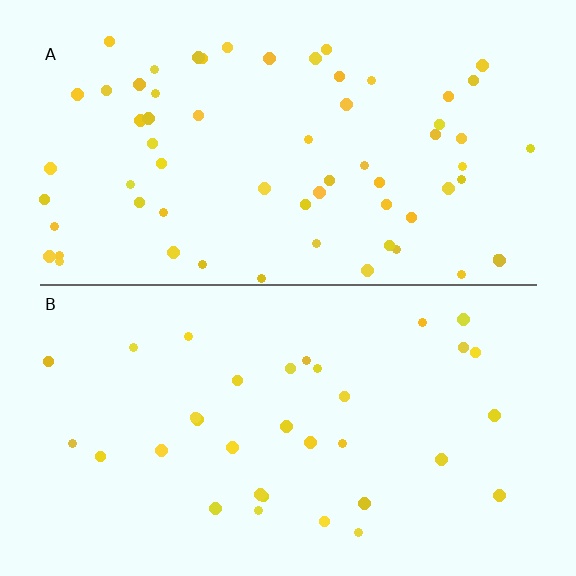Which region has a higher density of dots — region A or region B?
A (the top).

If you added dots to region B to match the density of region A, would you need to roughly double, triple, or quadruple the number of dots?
Approximately double.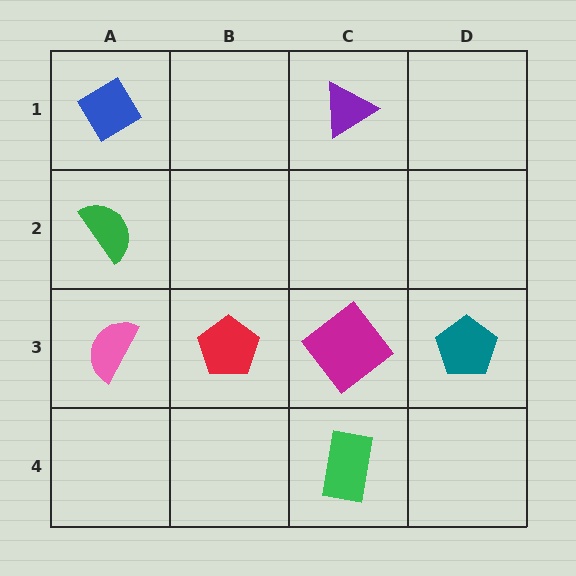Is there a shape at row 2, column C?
No, that cell is empty.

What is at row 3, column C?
A magenta diamond.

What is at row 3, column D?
A teal pentagon.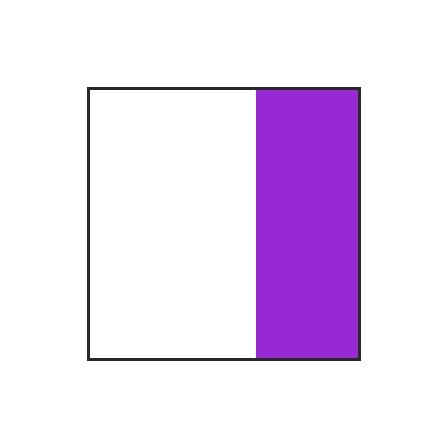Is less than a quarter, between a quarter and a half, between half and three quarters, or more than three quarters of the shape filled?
Between a quarter and a half.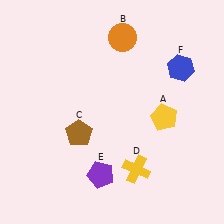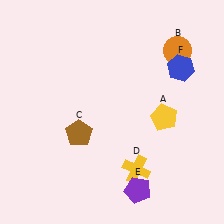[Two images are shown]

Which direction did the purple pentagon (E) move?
The purple pentagon (E) moved right.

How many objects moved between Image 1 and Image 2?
2 objects moved between the two images.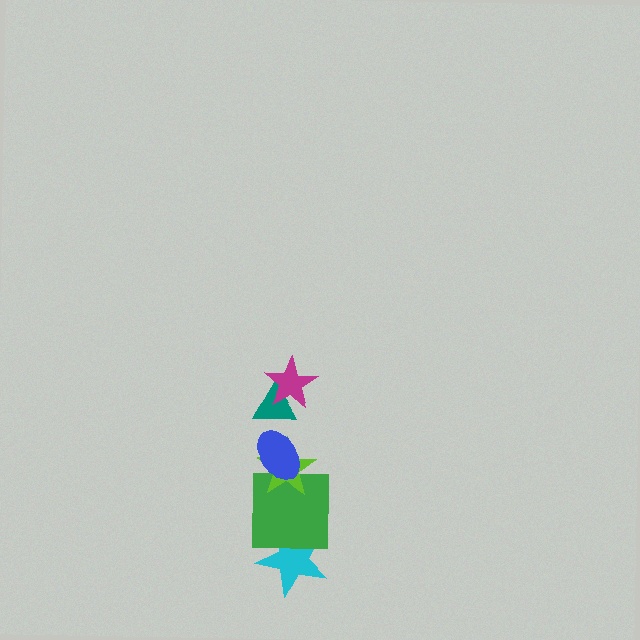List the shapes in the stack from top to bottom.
From top to bottom: the magenta star, the teal triangle, the blue ellipse, the lime star, the green square, the cyan star.